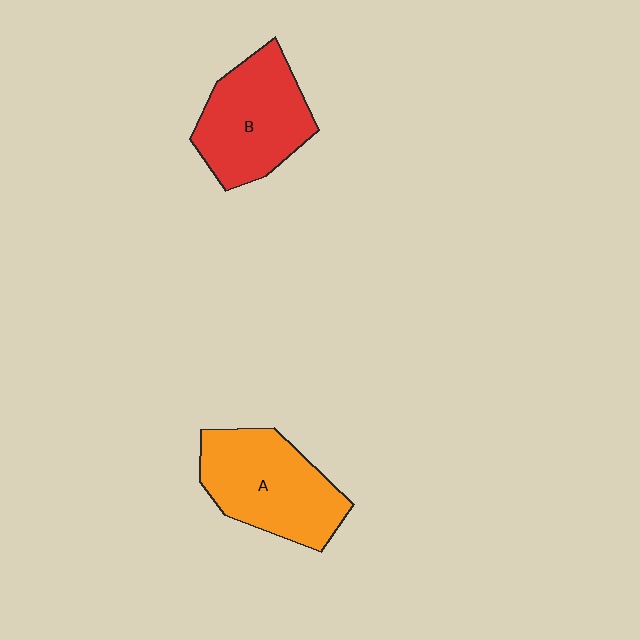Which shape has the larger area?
Shape A (orange).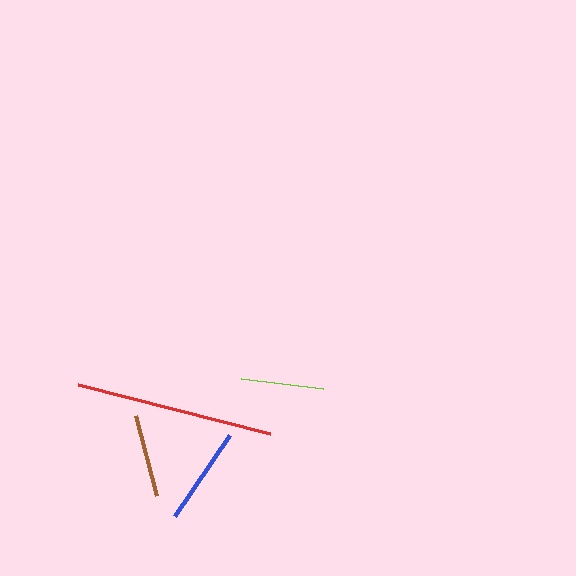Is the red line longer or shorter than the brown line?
The red line is longer than the brown line.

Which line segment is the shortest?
The lime line is the shortest at approximately 82 pixels.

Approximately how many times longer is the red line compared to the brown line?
The red line is approximately 2.4 times the length of the brown line.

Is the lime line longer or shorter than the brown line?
The brown line is longer than the lime line.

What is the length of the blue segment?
The blue segment is approximately 98 pixels long.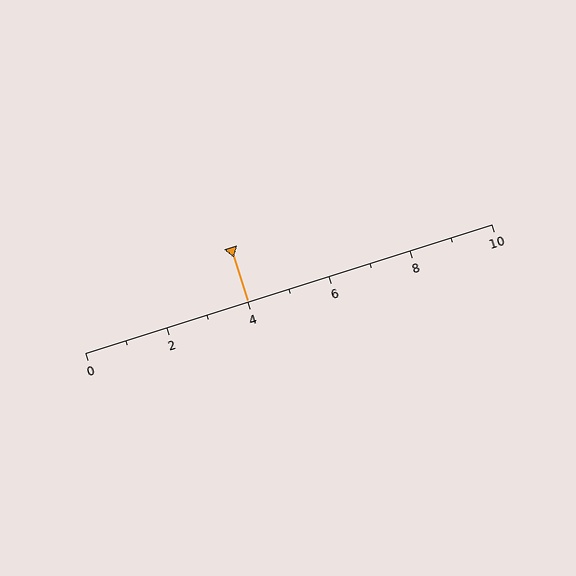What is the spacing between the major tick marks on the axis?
The major ticks are spaced 2 apart.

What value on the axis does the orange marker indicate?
The marker indicates approximately 4.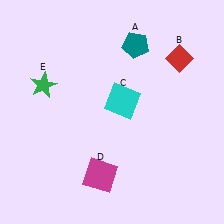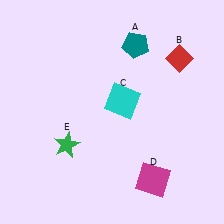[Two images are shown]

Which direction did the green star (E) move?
The green star (E) moved down.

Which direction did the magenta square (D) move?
The magenta square (D) moved right.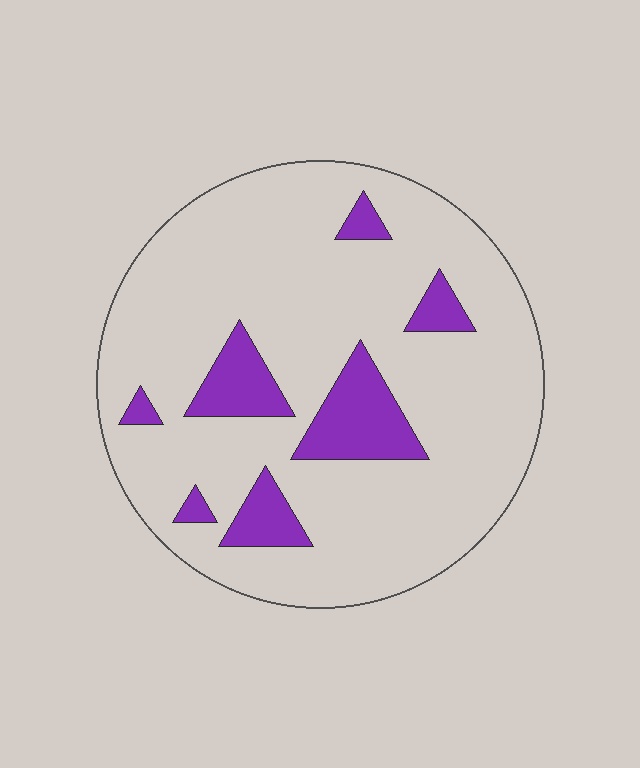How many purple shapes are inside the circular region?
7.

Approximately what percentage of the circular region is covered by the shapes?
Approximately 15%.